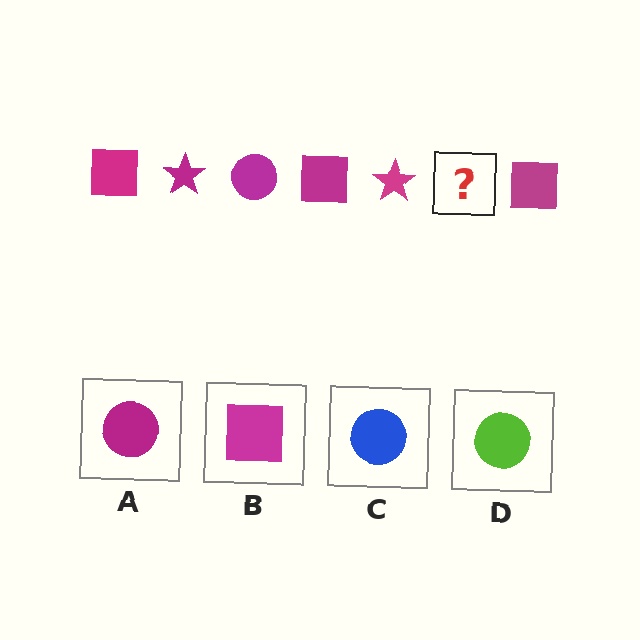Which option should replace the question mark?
Option A.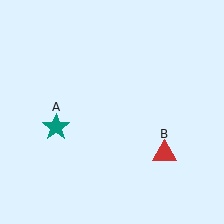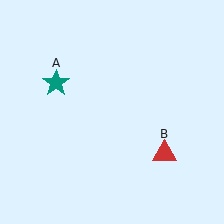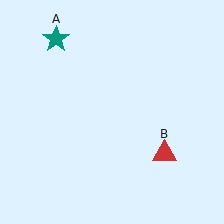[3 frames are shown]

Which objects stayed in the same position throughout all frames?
Red triangle (object B) remained stationary.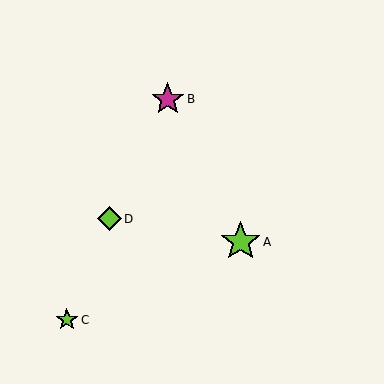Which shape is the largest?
The lime star (labeled A) is the largest.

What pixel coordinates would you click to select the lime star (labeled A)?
Click at (241, 242) to select the lime star A.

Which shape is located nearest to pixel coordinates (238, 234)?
The lime star (labeled A) at (241, 242) is nearest to that location.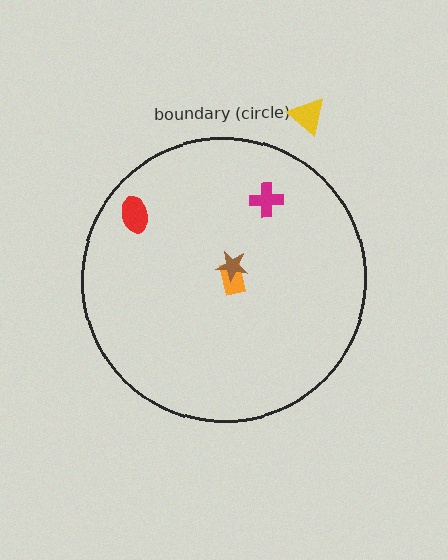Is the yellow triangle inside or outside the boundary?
Outside.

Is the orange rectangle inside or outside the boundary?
Inside.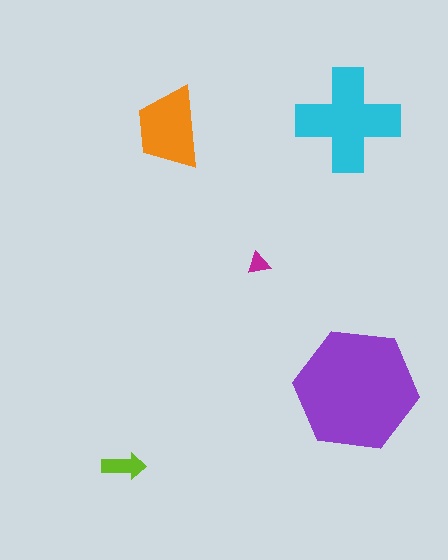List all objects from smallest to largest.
The magenta triangle, the lime arrow, the orange trapezoid, the cyan cross, the purple hexagon.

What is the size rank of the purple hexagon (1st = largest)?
1st.